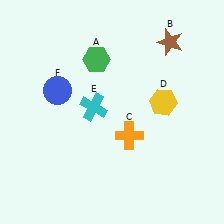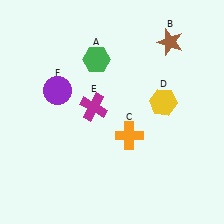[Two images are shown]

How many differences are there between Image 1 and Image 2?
There are 2 differences between the two images.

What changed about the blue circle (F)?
In Image 1, F is blue. In Image 2, it changed to purple.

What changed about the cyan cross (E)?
In Image 1, E is cyan. In Image 2, it changed to magenta.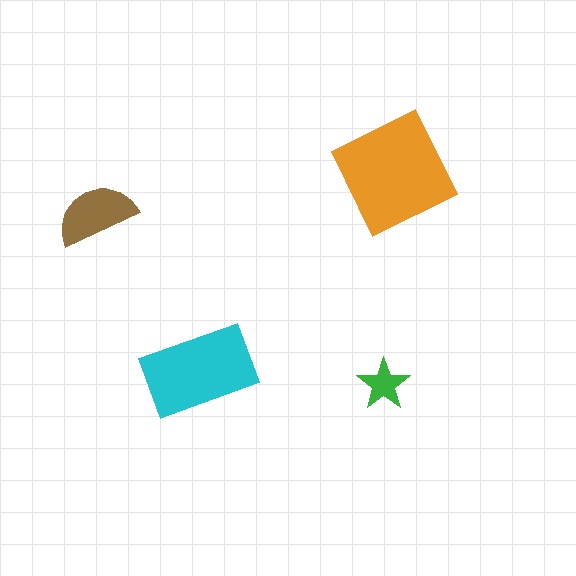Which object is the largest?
The orange square.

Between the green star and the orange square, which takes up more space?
The orange square.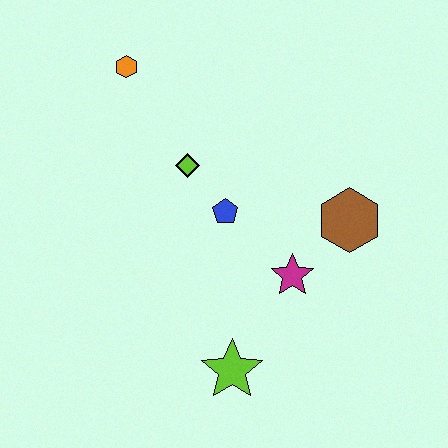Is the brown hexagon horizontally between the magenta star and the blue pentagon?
No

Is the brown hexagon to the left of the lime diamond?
No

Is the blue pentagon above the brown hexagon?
Yes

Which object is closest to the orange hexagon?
The lime diamond is closest to the orange hexagon.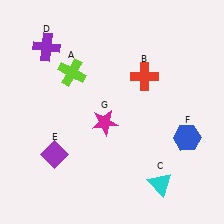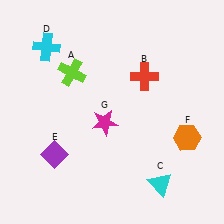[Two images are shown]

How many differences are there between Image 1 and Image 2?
There are 2 differences between the two images.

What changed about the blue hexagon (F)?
In Image 1, F is blue. In Image 2, it changed to orange.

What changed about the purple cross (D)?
In Image 1, D is purple. In Image 2, it changed to cyan.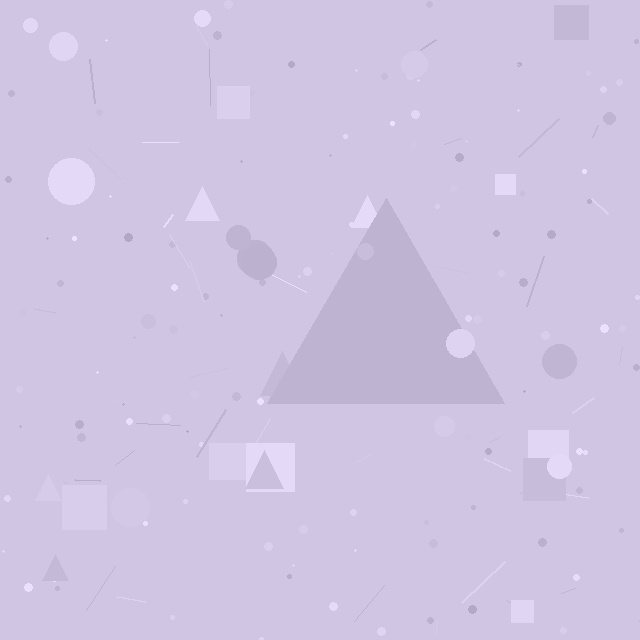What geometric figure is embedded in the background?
A triangle is embedded in the background.